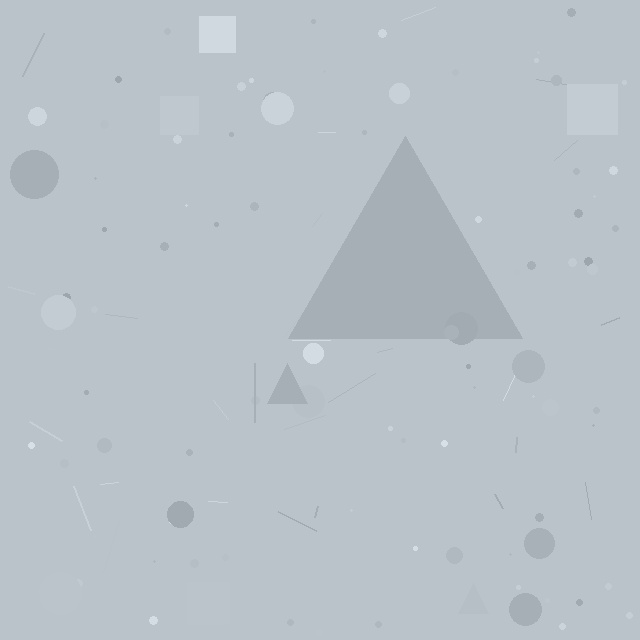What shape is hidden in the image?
A triangle is hidden in the image.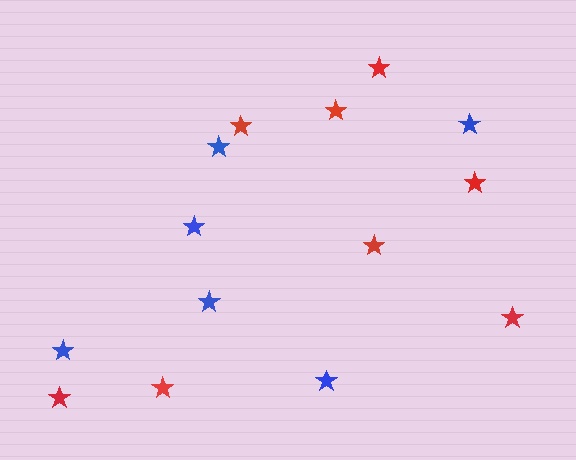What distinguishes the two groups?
There are 2 groups: one group of red stars (8) and one group of blue stars (6).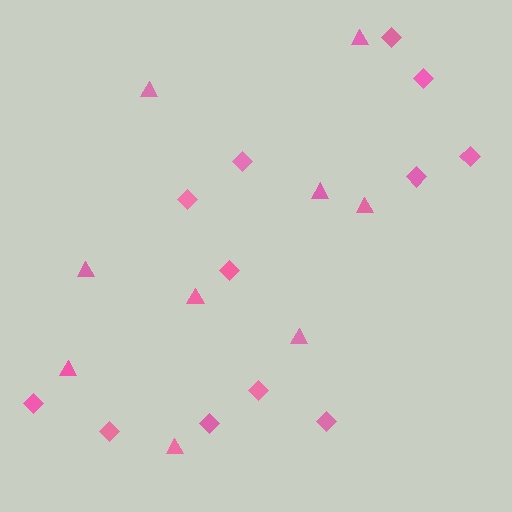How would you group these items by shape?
There are 2 groups: one group of diamonds (12) and one group of triangles (9).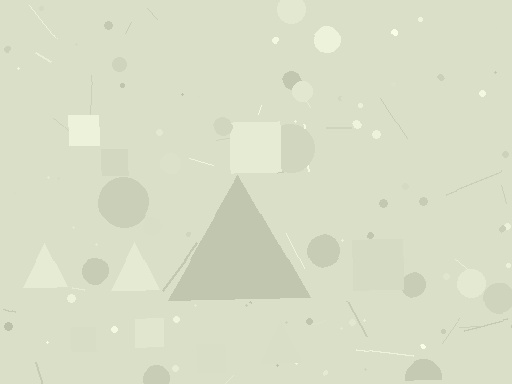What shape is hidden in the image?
A triangle is hidden in the image.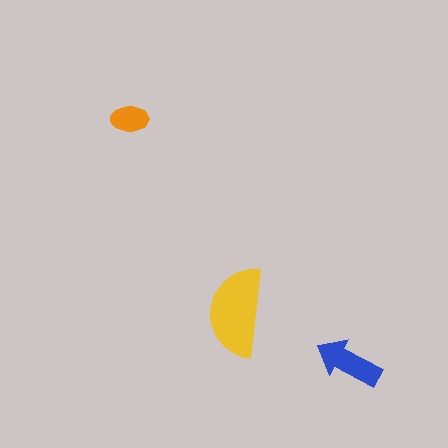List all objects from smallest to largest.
The orange ellipse, the blue arrow, the yellow semicircle.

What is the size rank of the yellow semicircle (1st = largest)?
1st.